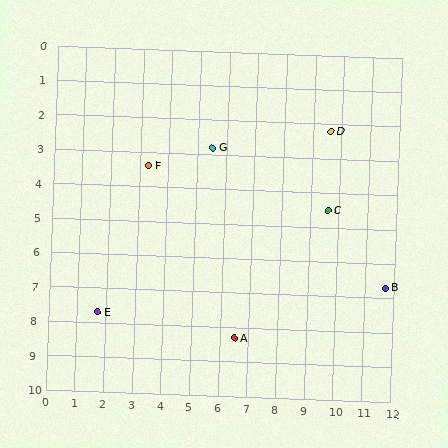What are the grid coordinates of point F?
Point F is at approximately (3.3, 3.4).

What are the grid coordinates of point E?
Point E is at approximately (1.7, 7.7).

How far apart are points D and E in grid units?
Points D and E are about 9.6 grid units apart.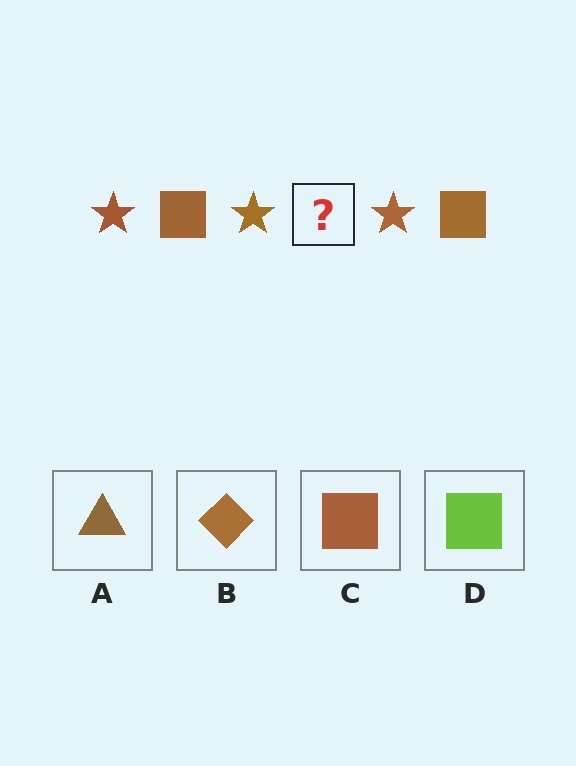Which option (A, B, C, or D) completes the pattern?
C.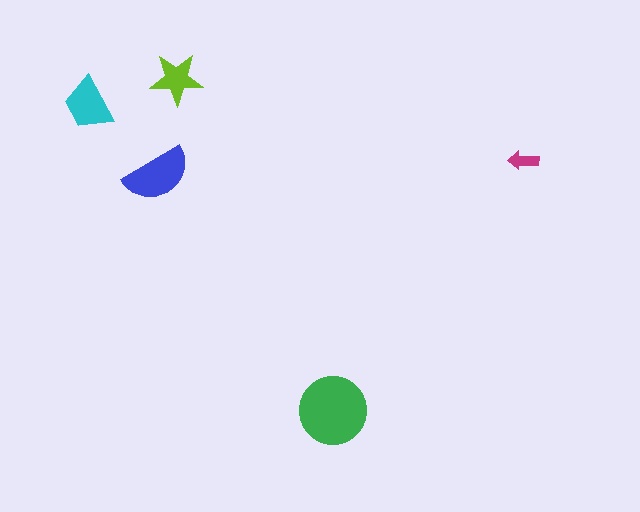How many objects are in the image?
There are 5 objects in the image.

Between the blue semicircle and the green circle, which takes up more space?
The green circle.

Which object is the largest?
The green circle.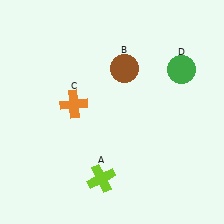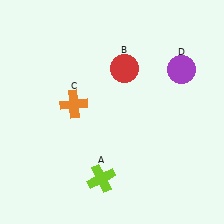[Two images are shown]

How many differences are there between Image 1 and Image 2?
There are 2 differences between the two images.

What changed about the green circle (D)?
In Image 1, D is green. In Image 2, it changed to purple.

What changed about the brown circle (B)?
In Image 1, B is brown. In Image 2, it changed to red.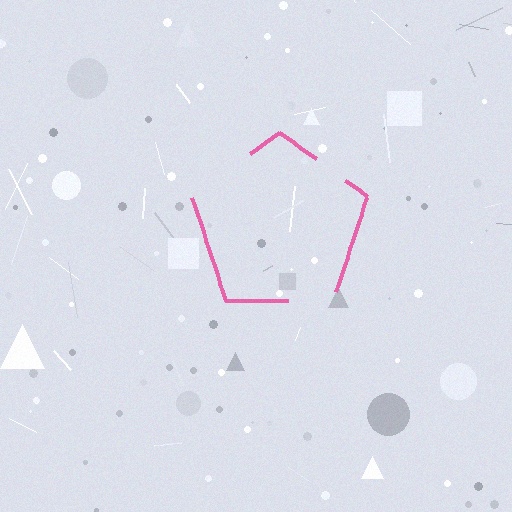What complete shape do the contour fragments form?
The contour fragments form a pentagon.